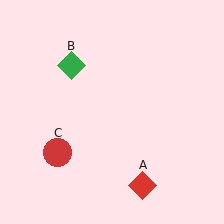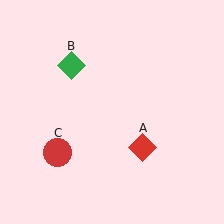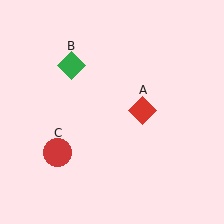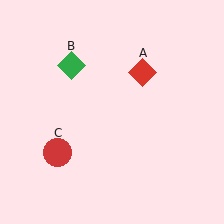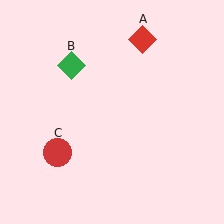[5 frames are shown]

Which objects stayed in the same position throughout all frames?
Green diamond (object B) and red circle (object C) remained stationary.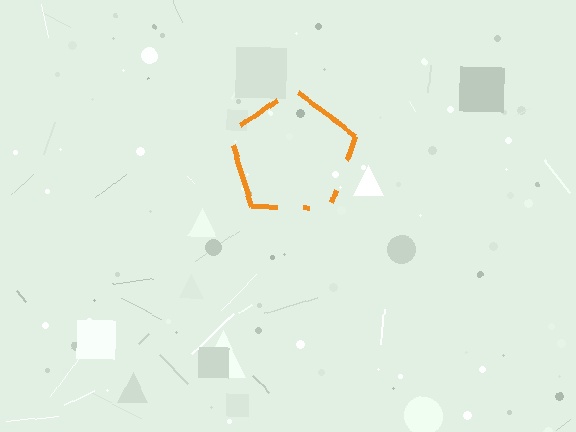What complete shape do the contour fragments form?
The contour fragments form a pentagon.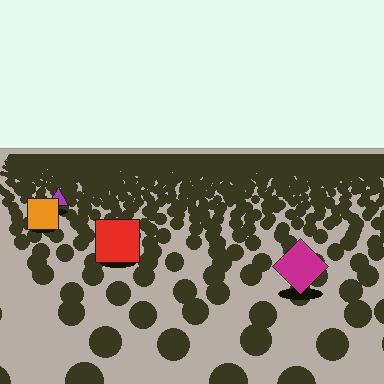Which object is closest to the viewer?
The magenta diamond is closest. The texture marks near it are larger and more spread out.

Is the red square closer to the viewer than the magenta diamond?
No. The magenta diamond is closer — you can tell from the texture gradient: the ground texture is coarser near it.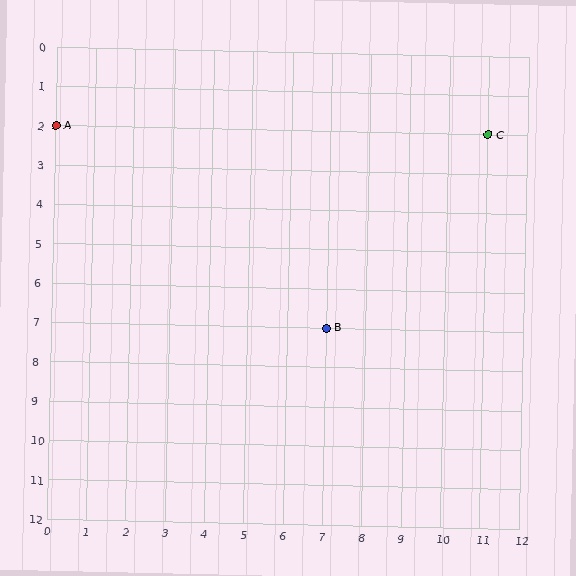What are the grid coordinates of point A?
Point A is at grid coordinates (0, 2).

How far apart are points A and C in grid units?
Points A and C are 11 columns apart.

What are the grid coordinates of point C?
Point C is at grid coordinates (11, 2).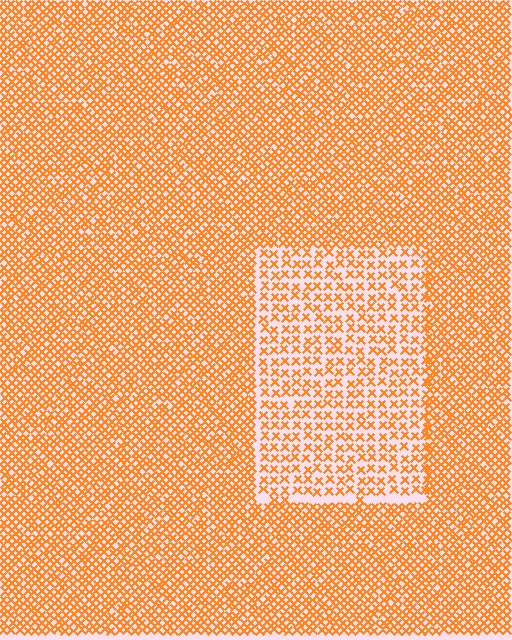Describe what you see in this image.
The image contains small orange elements arranged at two different densities. A rectangle-shaped region is visible where the elements are less densely packed than the surrounding area.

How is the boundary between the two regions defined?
The boundary is defined by a change in element density (approximately 1.9x ratio). All elements are the same color, size, and shape.